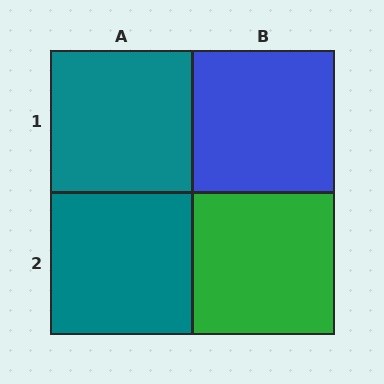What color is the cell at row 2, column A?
Teal.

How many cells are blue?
1 cell is blue.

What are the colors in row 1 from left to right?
Teal, blue.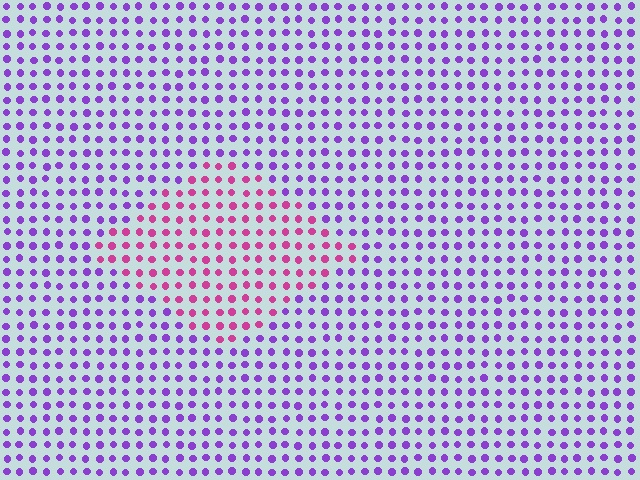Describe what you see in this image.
The image is filled with small purple elements in a uniform arrangement. A diamond-shaped region is visible where the elements are tinted to a slightly different hue, forming a subtle color boundary.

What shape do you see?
I see a diamond.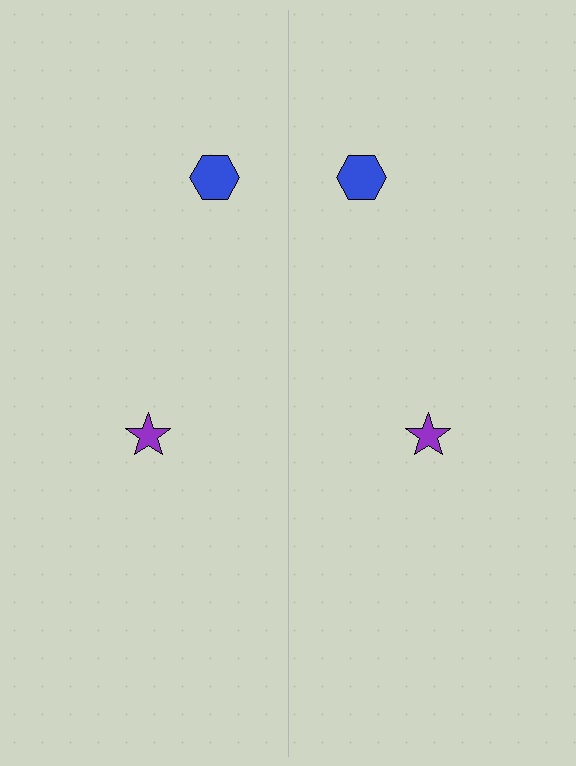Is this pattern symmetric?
Yes, this pattern has bilateral (reflection) symmetry.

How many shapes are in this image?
There are 4 shapes in this image.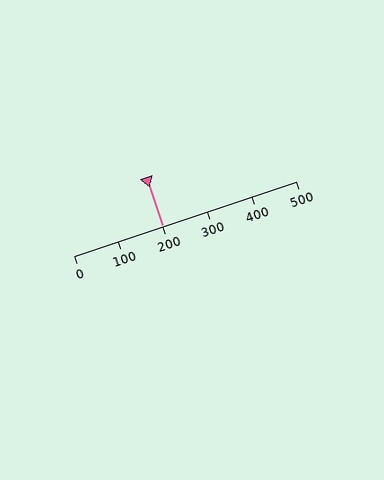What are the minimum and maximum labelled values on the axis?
The axis runs from 0 to 500.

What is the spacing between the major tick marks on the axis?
The major ticks are spaced 100 apart.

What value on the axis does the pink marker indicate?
The marker indicates approximately 200.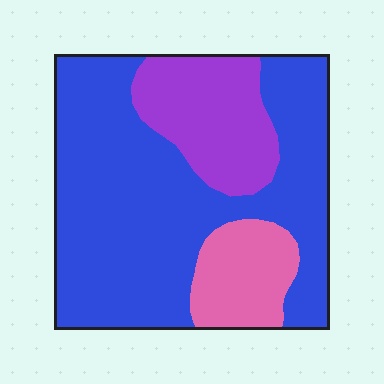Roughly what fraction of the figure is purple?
Purple covers 20% of the figure.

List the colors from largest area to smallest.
From largest to smallest: blue, purple, pink.